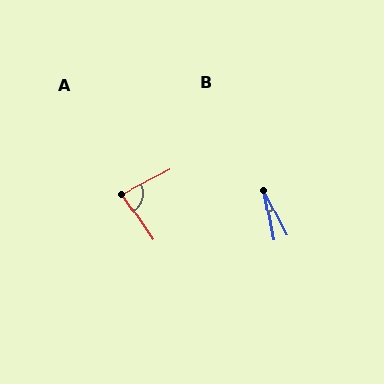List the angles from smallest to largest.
B (16°), A (83°).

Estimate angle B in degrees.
Approximately 16 degrees.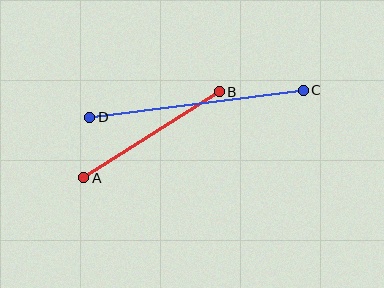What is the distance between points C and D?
The distance is approximately 215 pixels.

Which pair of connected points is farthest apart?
Points C and D are farthest apart.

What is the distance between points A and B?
The distance is approximately 160 pixels.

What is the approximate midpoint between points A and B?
The midpoint is at approximately (152, 135) pixels.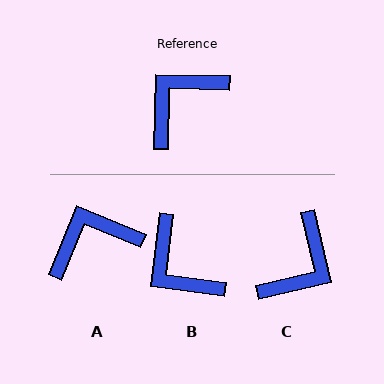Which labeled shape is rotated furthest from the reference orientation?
C, about 166 degrees away.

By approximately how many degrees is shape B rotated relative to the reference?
Approximately 84 degrees counter-clockwise.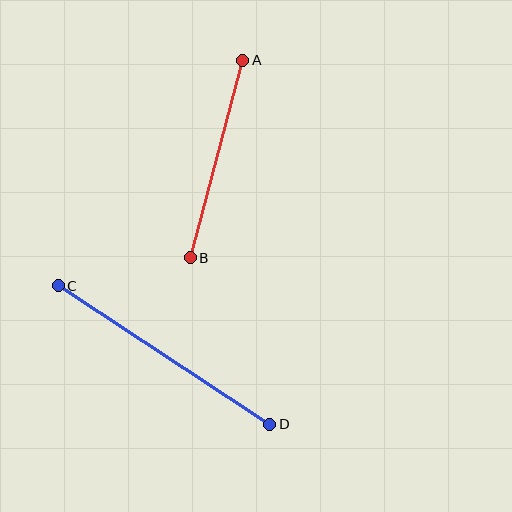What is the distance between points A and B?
The distance is approximately 204 pixels.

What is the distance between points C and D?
The distance is approximately 253 pixels.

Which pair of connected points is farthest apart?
Points C and D are farthest apart.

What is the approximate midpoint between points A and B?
The midpoint is at approximately (216, 159) pixels.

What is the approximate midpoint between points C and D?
The midpoint is at approximately (164, 355) pixels.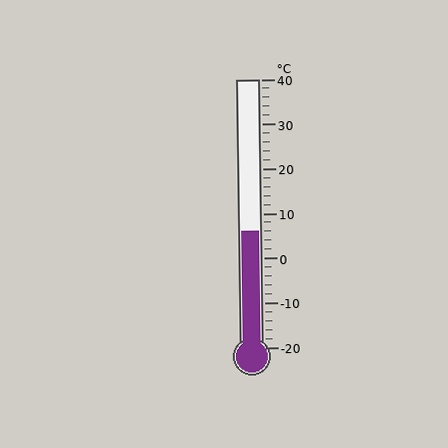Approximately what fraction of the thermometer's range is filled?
The thermometer is filled to approximately 45% of its range.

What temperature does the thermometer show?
The thermometer shows approximately 6°C.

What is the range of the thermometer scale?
The thermometer scale ranges from -20°C to 40°C.